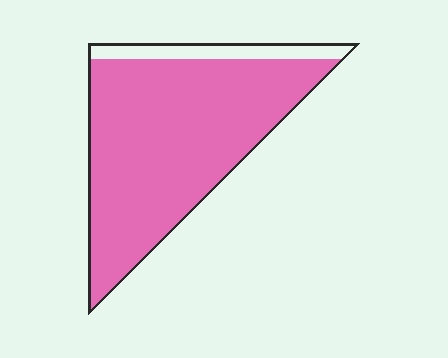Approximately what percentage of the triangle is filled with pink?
Approximately 90%.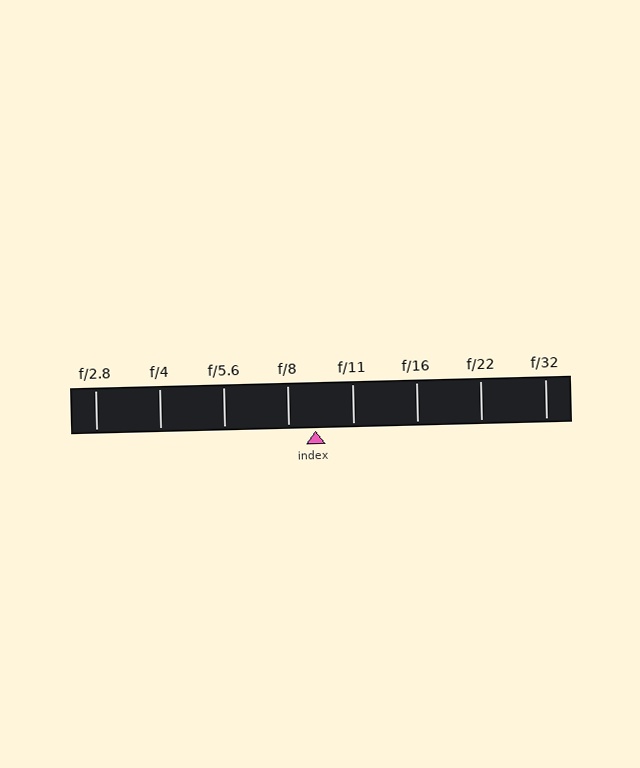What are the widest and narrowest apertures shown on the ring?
The widest aperture shown is f/2.8 and the narrowest is f/32.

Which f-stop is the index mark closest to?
The index mark is closest to f/8.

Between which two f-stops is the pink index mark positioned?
The index mark is between f/8 and f/11.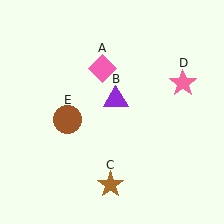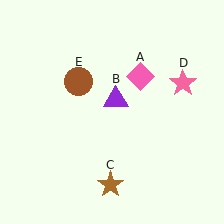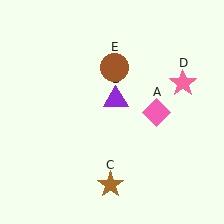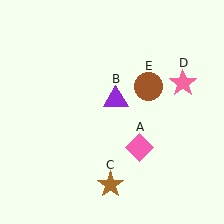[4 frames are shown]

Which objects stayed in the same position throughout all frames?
Purple triangle (object B) and brown star (object C) and pink star (object D) remained stationary.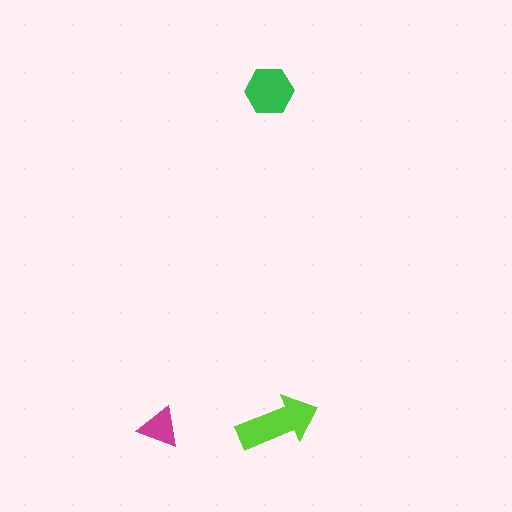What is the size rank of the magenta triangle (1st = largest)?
3rd.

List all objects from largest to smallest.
The lime arrow, the green hexagon, the magenta triangle.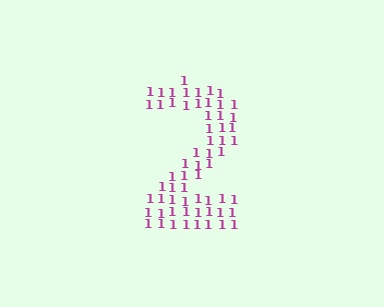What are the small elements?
The small elements are digit 1's.